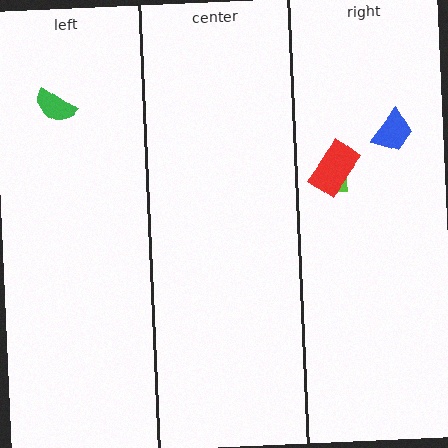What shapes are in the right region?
The lime square, the blue trapezoid, the red rectangle.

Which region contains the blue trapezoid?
The right region.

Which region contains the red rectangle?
The right region.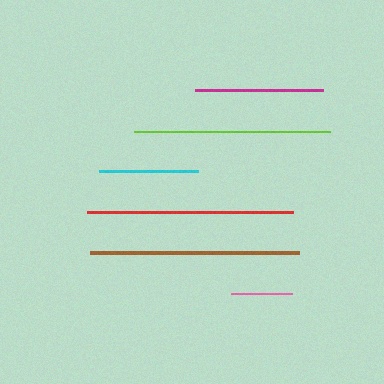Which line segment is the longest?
The brown line is the longest at approximately 209 pixels.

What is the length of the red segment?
The red segment is approximately 206 pixels long.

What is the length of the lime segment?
The lime segment is approximately 196 pixels long.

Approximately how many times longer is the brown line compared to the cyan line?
The brown line is approximately 2.1 times the length of the cyan line.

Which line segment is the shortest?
The pink line is the shortest at approximately 61 pixels.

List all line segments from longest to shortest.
From longest to shortest: brown, red, lime, magenta, cyan, pink.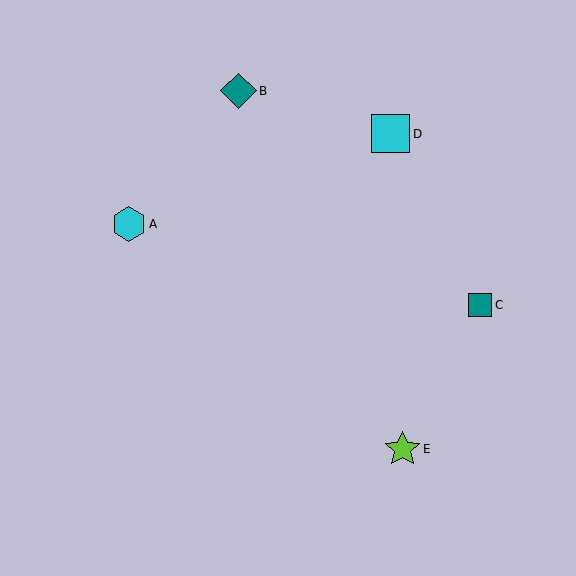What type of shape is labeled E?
Shape E is a lime star.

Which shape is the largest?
The cyan square (labeled D) is the largest.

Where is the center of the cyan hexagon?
The center of the cyan hexagon is at (129, 224).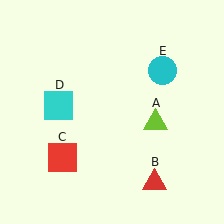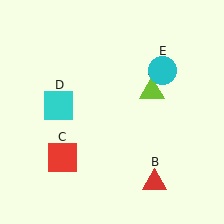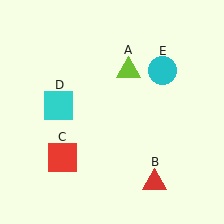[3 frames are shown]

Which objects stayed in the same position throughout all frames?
Red triangle (object B) and red square (object C) and cyan square (object D) and cyan circle (object E) remained stationary.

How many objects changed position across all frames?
1 object changed position: lime triangle (object A).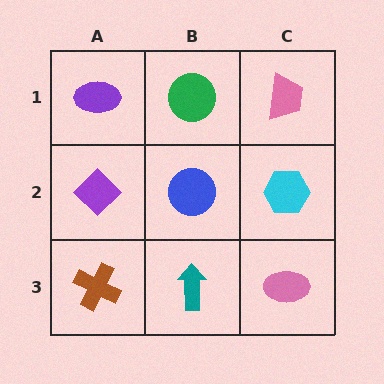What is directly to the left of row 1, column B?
A purple ellipse.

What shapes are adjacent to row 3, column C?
A cyan hexagon (row 2, column C), a teal arrow (row 3, column B).